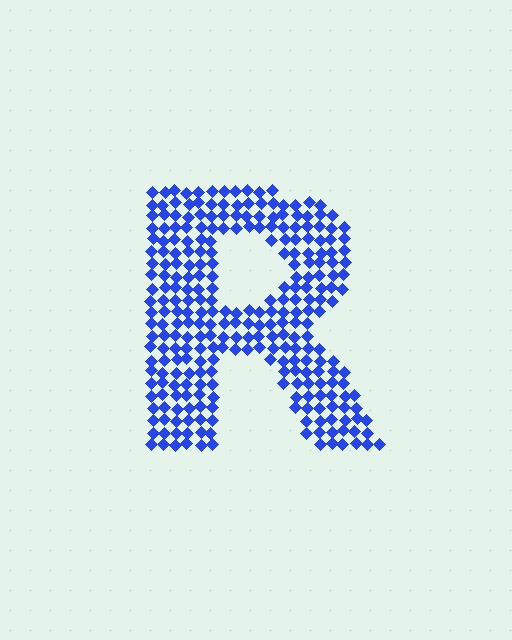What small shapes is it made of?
It is made of small diamonds.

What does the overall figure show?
The overall figure shows the letter R.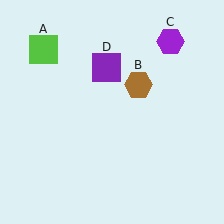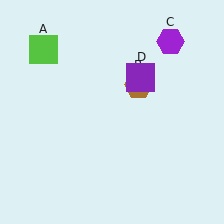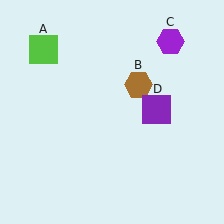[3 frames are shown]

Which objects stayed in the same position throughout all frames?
Lime square (object A) and brown hexagon (object B) and purple hexagon (object C) remained stationary.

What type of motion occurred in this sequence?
The purple square (object D) rotated clockwise around the center of the scene.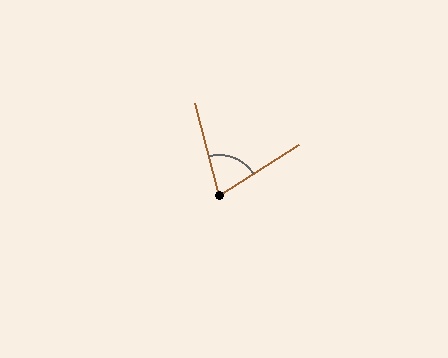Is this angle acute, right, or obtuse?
It is acute.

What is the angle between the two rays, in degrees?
Approximately 72 degrees.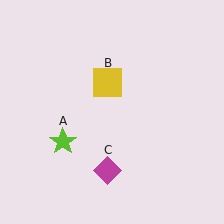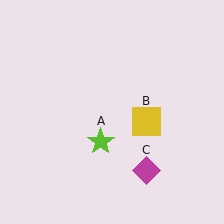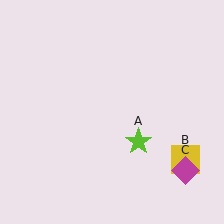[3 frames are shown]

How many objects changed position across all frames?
3 objects changed position: lime star (object A), yellow square (object B), magenta diamond (object C).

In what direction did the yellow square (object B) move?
The yellow square (object B) moved down and to the right.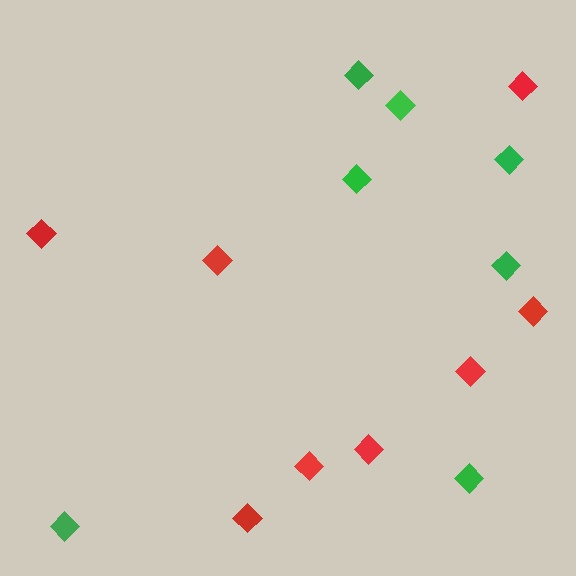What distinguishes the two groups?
There are 2 groups: one group of green diamonds (7) and one group of red diamonds (8).